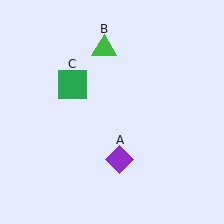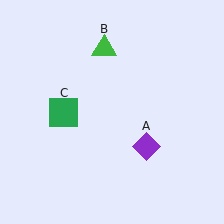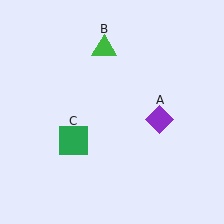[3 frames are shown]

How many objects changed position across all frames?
2 objects changed position: purple diamond (object A), green square (object C).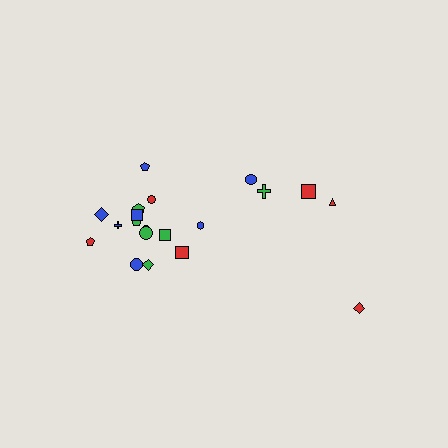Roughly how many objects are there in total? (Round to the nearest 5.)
Roughly 20 objects in total.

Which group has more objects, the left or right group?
The left group.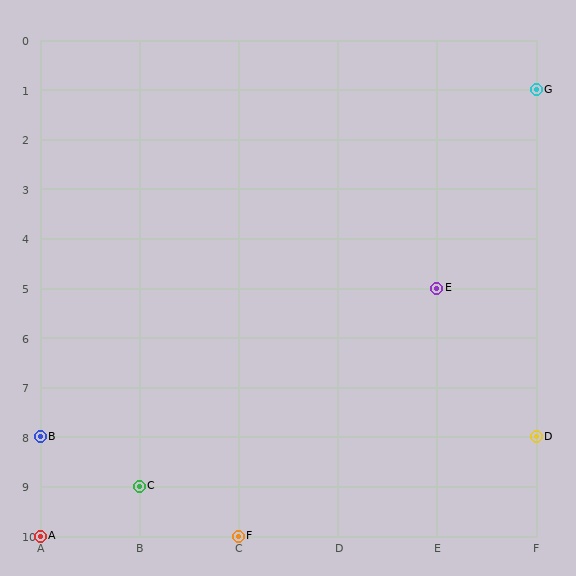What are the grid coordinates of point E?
Point E is at grid coordinates (E, 5).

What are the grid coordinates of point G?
Point G is at grid coordinates (F, 1).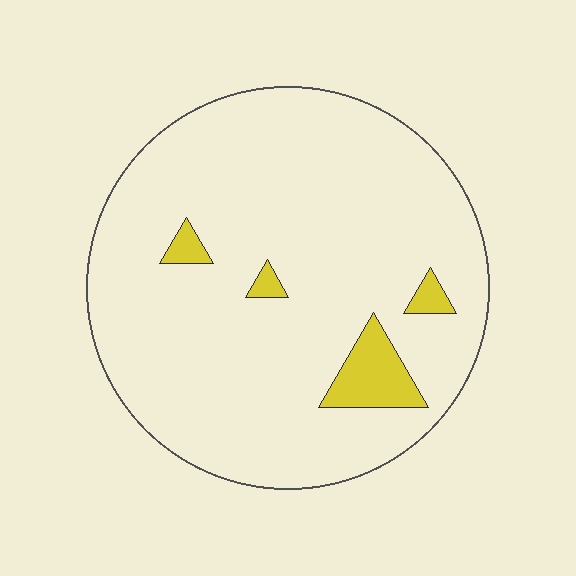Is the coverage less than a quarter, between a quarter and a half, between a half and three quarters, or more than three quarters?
Less than a quarter.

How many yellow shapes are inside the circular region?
4.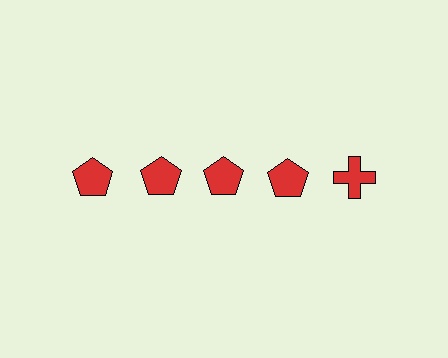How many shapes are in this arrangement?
There are 5 shapes arranged in a grid pattern.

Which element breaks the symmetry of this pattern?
The red cross in the top row, rightmost column breaks the symmetry. All other shapes are red pentagons.